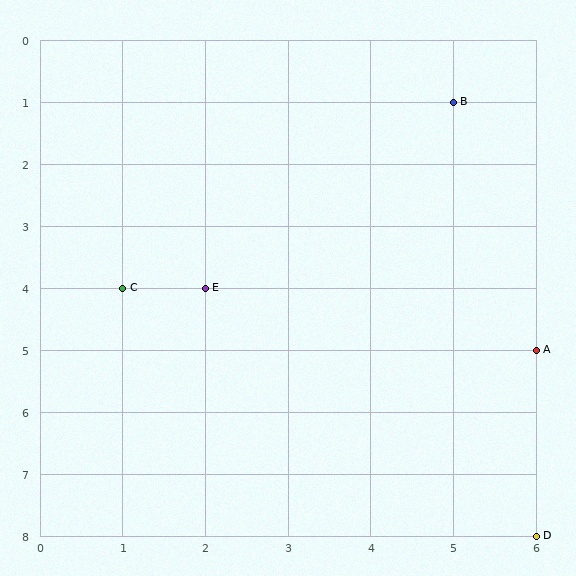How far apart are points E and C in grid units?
Points E and C are 1 column apart.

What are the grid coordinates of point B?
Point B is at grid coordinates (5, 1).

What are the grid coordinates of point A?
Point A is at grid coordinates (6, 5).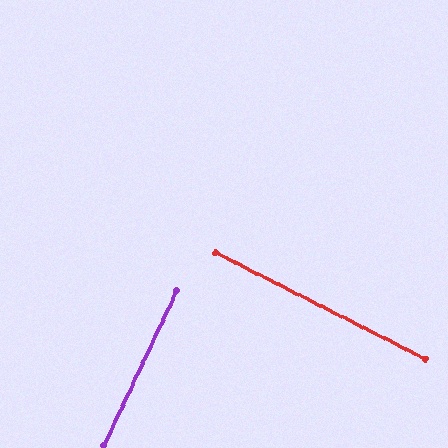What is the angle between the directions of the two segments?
Approximately 88 degrees.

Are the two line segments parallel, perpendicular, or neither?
Perpendicular — they meet at approximately 88°.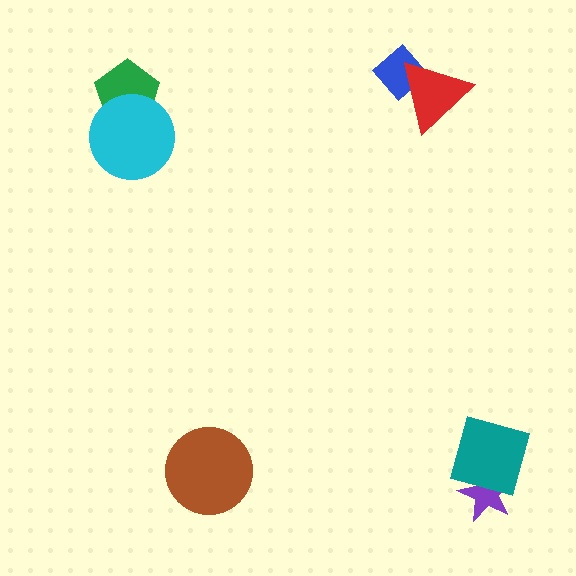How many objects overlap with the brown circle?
0 objects overlap with the brown circle.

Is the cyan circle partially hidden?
No, no other shape covers it.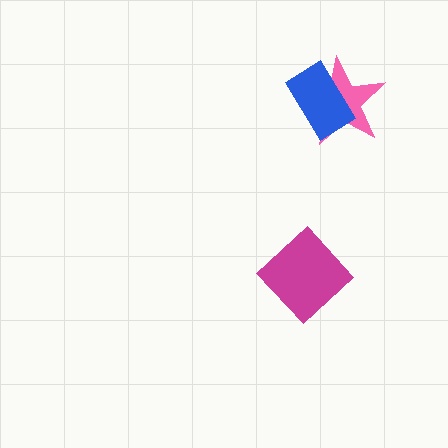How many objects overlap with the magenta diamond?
0 objects overlap with the magenta diamond.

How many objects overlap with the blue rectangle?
1 object overlaps with the blue rectangle.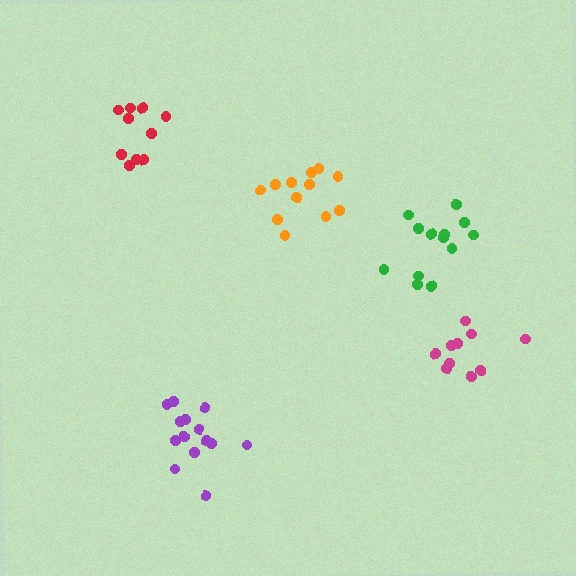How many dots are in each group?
Group 1: 10 dots, Group 2: 10 dots, Group 3: 12 dots, Group 4: 14 dots, Group 5: 13 dots (59 total).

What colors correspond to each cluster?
The clusters are colored: red, magenta, orange, purple, green.